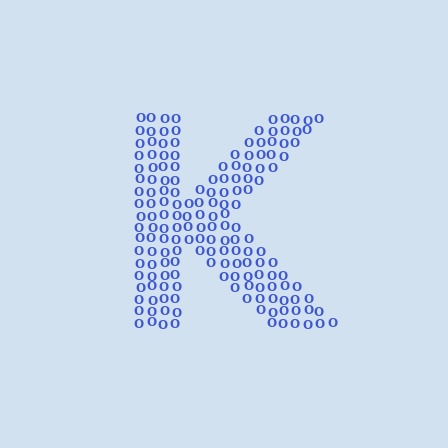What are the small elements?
The small elements are letter O's.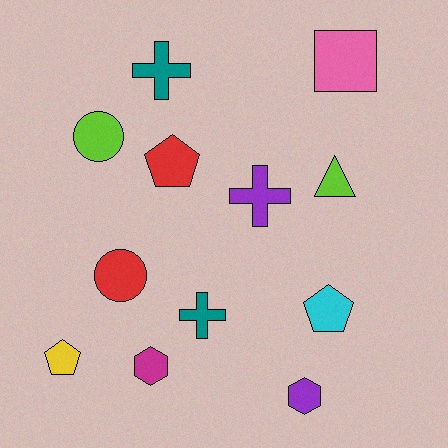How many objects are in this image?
There are 12 objects.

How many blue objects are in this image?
There are no blue objects.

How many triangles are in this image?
There is 1 triangle.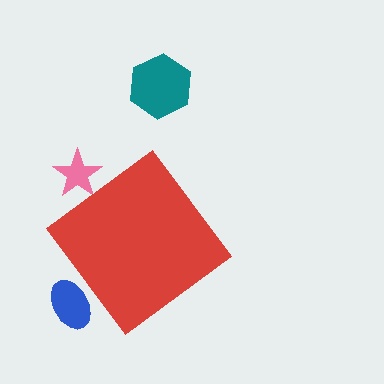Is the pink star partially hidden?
Yes, the pink star is partially hidden behind the red diamond.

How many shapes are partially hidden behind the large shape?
2 shapes are partially hidden.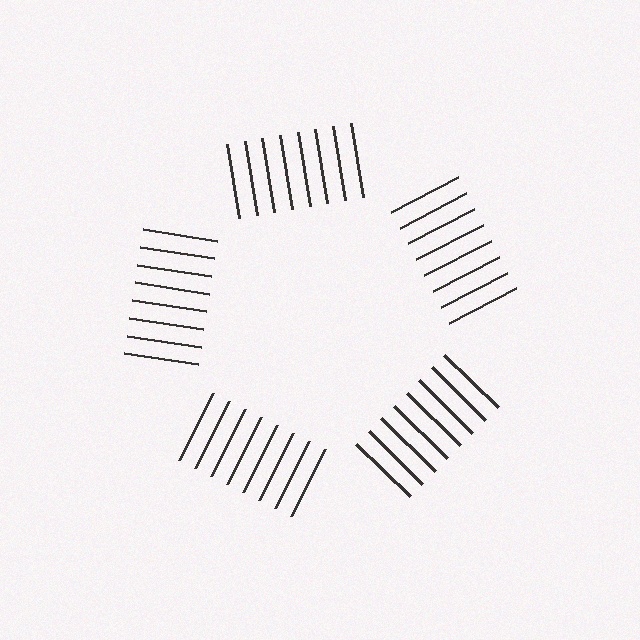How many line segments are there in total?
40 — 8 along each of the 5 edges.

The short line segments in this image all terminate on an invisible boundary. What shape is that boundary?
An illusory pentagon — the line segments terminate on its edges but no continuous stroke is drawn.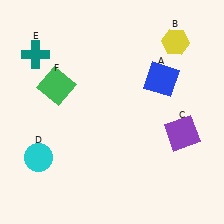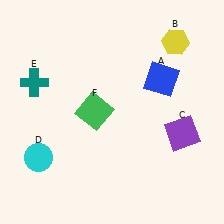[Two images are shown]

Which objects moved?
The objects that moved are: the teal cross (E), the green square (F).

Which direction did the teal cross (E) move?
The teal cross (E) moved down.